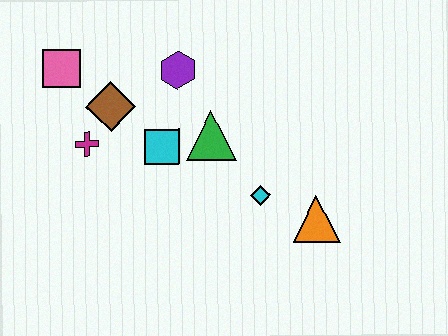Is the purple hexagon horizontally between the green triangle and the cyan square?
Yes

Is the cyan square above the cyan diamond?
Yes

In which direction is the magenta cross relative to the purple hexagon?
The magenta cross is to the left of the purple hexagon.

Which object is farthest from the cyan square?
The orange triangle is farthest from the cyan square.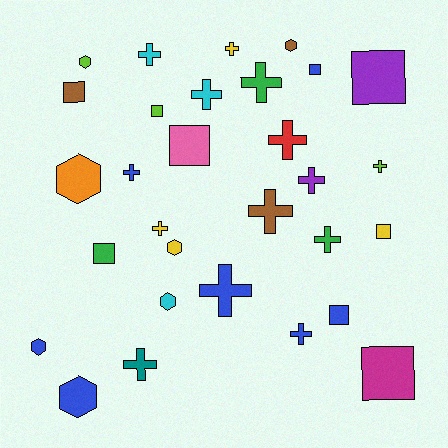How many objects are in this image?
There are 30 objects.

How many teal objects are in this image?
There is 1 teal object.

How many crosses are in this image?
There are 14 crosses.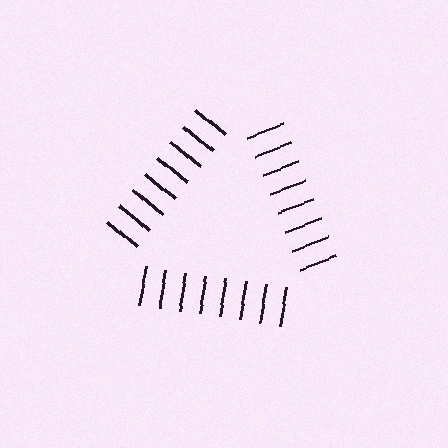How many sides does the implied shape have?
3 sides — the line-ends trace a triangle.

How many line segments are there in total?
24 — 8 along each of the 3 edges.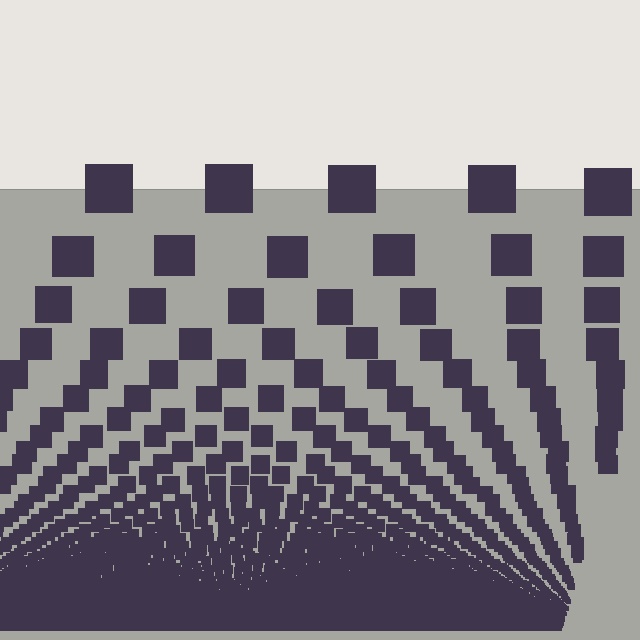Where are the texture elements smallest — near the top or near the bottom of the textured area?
Near the bottom.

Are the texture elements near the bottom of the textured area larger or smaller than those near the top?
Smaller. The gradient is inverted — elements near the bottom are smaller and denser.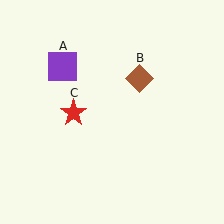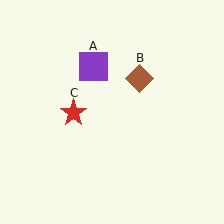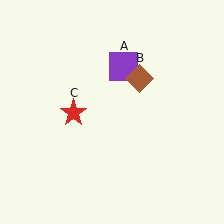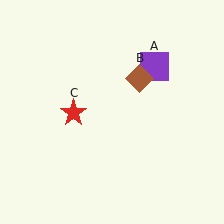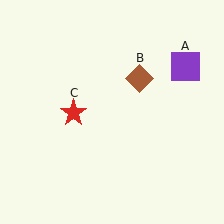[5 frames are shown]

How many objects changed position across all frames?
1 object changed position: purple square (object A).